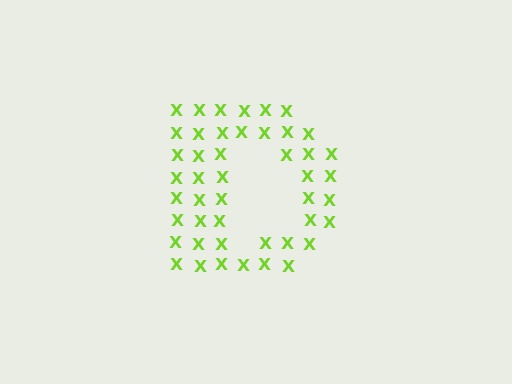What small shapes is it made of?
It is made of small letter X's.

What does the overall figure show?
The overall figure shows the letter D.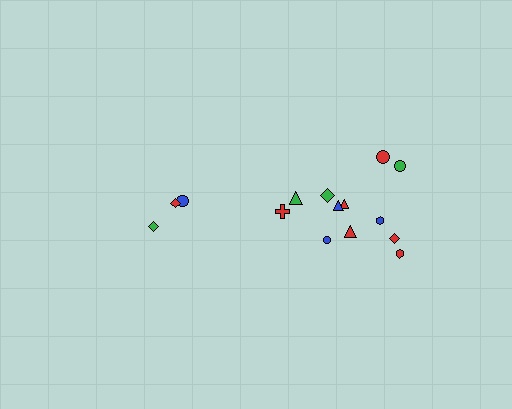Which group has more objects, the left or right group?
The right group.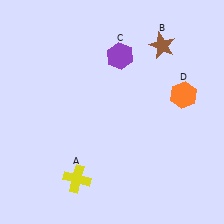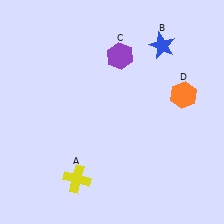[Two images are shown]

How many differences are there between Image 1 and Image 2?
There is 1 difference between the two images.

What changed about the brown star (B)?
In Image 1, B is brown. In Image 2, it changed to blue.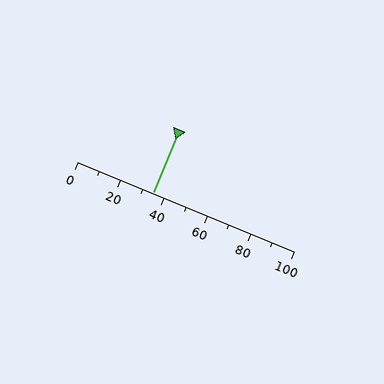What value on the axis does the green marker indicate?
The marker indicates approximately 35.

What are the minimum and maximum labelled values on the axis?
The axis runs from 0 to 100.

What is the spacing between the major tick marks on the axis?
The major ticks are spaced 20 apart.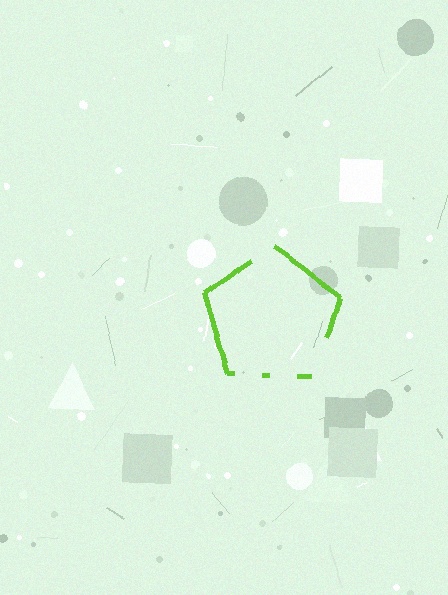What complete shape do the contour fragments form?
The contour fragments form a pentagon.